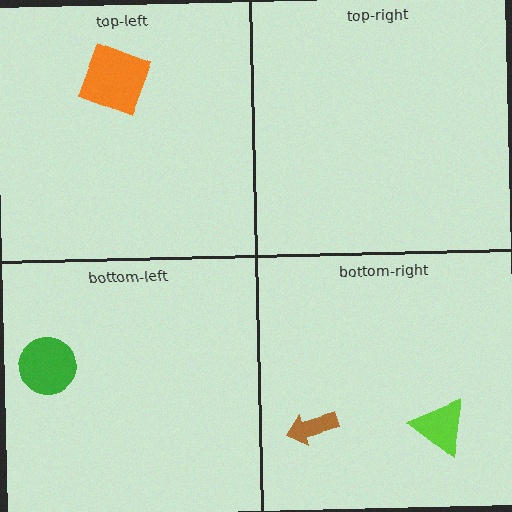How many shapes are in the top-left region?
1.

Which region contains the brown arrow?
The bottom-right region.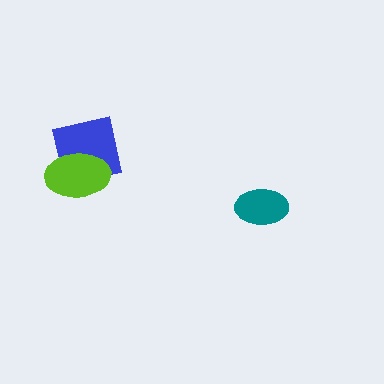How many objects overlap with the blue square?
1 object overlaps with the blue square.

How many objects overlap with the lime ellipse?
1 object overlaps with the lime ellipse.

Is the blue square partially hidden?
Yes, it is partially covered by another shape.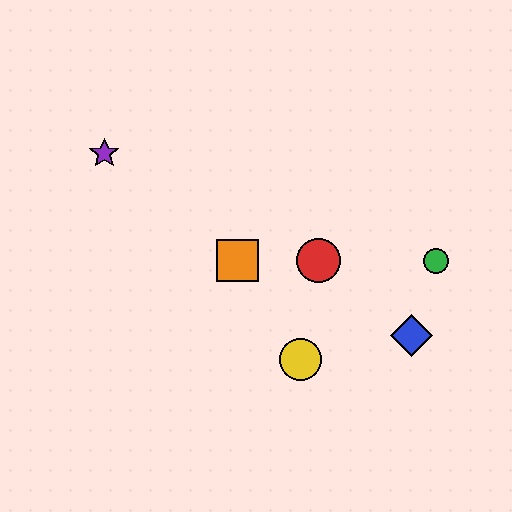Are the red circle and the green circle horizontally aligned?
Yes, both are at y≈261.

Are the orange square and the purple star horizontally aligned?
No, the orange square is at y≈261 and the purple star is at y≈153.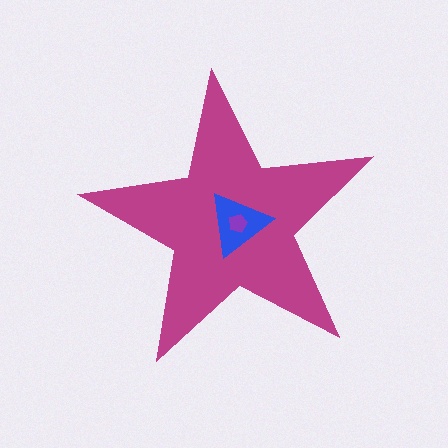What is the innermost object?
The purple pentagon.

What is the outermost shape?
The magenta star.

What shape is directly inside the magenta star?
The blue triangle.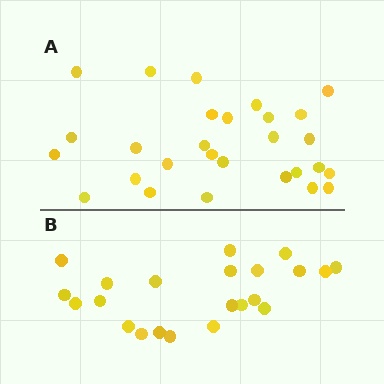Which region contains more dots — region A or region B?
Region A (the top region) has more dots.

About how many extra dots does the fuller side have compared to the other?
Region A has about 6 more dots than region B.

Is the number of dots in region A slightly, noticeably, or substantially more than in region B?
Region A has noticeably more, but not dramatically so. The ratio is roughly 1.3 to 1.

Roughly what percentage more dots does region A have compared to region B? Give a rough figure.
About 25% more.